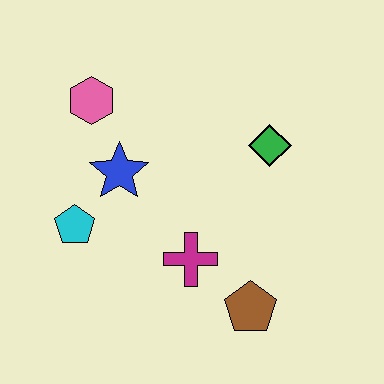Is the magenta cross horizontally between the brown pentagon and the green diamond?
No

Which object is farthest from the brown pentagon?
The pink hexagon is farthest from the brown pentagon.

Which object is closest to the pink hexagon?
The blue star is closest to the pink hexagon.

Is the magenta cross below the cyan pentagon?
Yes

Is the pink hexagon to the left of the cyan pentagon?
No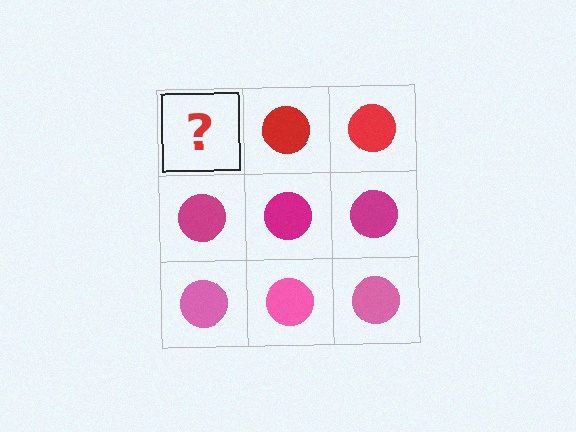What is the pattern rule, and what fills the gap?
The rule is that each row has a consistent color. The gap should be filled with a red circle.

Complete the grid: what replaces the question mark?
The question mark should be replaced with a red circle.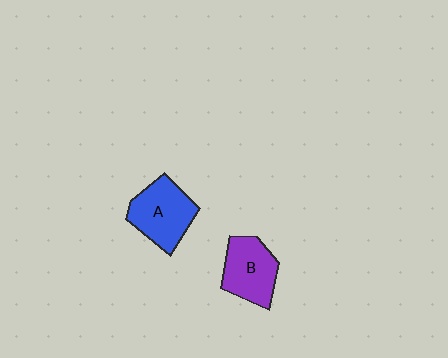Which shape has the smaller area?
Shape B (purple).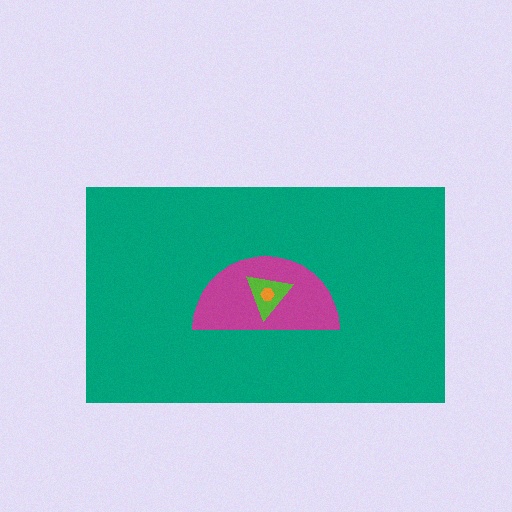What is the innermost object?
The orange hexagon.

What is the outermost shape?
The teal rectangle.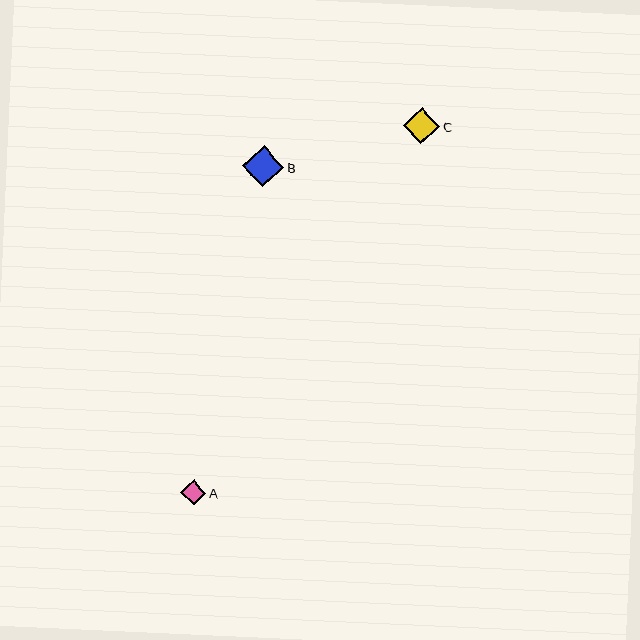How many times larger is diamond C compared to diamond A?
Diamond C is approximately 1.4 times the size of diamond A.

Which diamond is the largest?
Diamond B is the largest with a size of approximately 41 pixels.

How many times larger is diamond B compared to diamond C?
Diamond B is approximately 1.1 times the size of diamond C.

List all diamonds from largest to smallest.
From largest to smallest: B, C, A.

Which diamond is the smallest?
Diamond A is the smallest with a size of approximately 25 pixels.